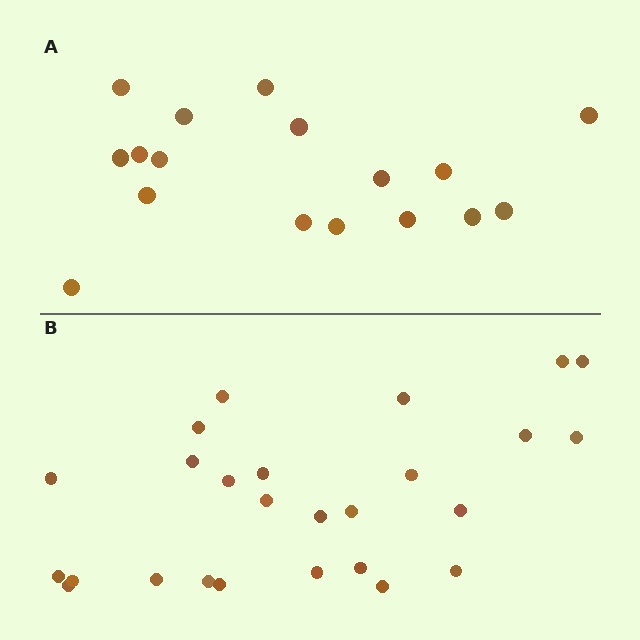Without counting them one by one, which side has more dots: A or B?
Region B (the bottom region) has more dots.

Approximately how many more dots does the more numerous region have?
Region B has roughly 8 or so more dots than region A.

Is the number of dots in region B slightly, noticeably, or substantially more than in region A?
Region B has substantially more. The ratio is roughly 1.5 to 1.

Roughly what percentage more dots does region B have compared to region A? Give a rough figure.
About 55% more.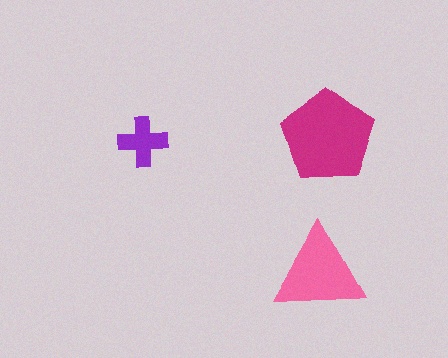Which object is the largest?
The magenta pentagon.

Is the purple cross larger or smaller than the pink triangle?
Smaller.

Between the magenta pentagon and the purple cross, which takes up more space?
The magenta pentagon.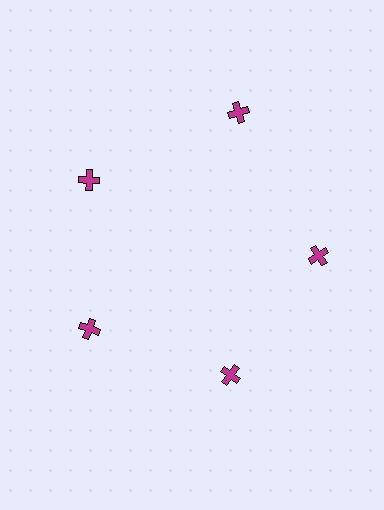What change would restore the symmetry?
The symmetry would be restored by moving it inward, back onto the ring so that all 5 crosses sit at equal angles and equal distance from the center.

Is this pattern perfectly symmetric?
No. The 5 magenta crosses are arranged in a ring, but one element near the 1 o'clock position is pushed outward from the center, breaking the 5-fold rotational symmetry.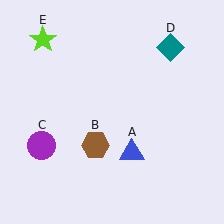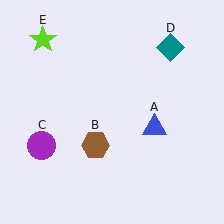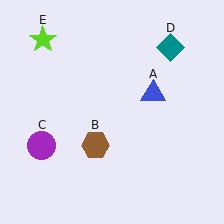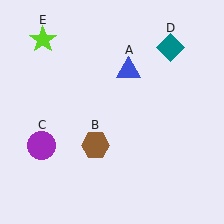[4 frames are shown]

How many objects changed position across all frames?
1 object changed position: blue triangle (object A).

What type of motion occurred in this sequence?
The blue triangle (object A) rotated counterclockwise around the center of the scene.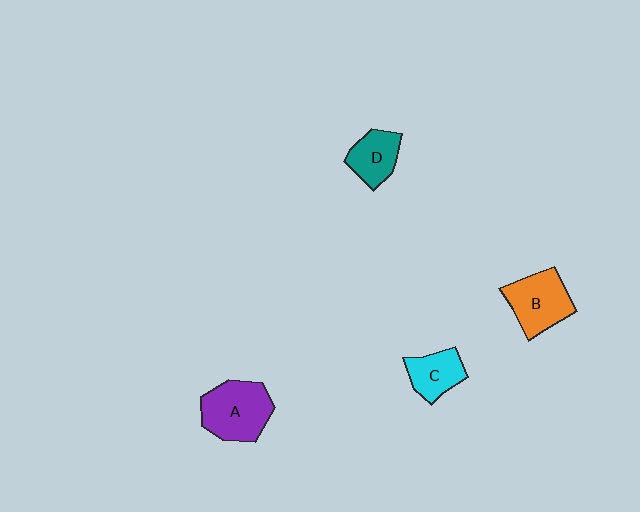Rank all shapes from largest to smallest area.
From largest to smallest: A (purple), B (orange), D (teal), C (cyan).